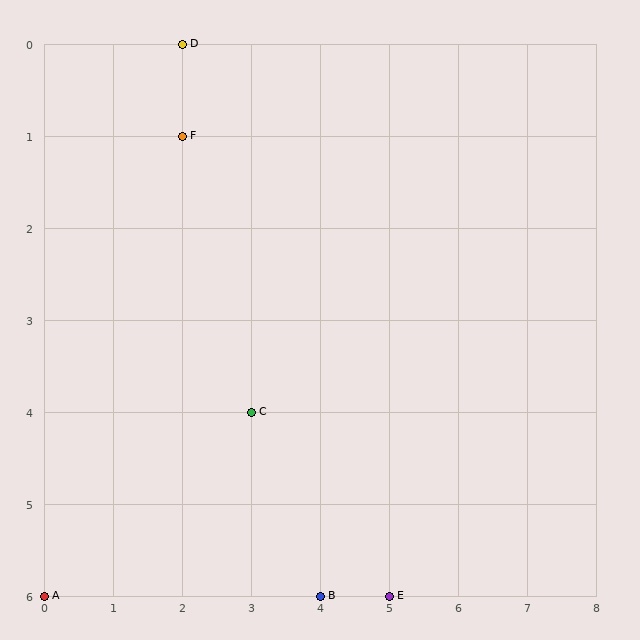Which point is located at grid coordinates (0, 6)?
Point A is at (0, 6).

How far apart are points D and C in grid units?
Points D and C are 1 column and 4 rows apart (about 4.1 grid units diagonally).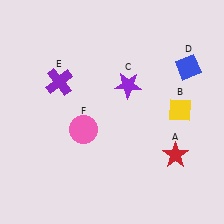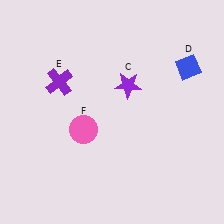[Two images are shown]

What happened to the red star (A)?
The red star (A) was removed in Image 2. It was in the bottom-right area of Image 1.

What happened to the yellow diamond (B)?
The yellow diamond (B) was removed in Image 2. It was in the top-right area of Image 1.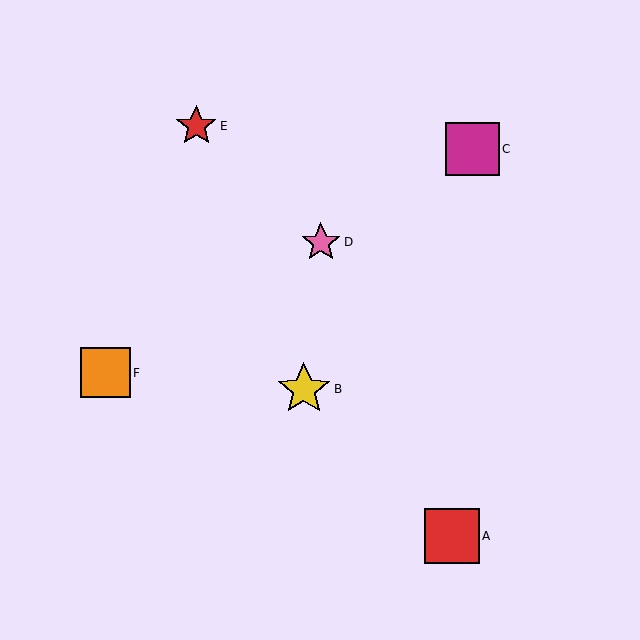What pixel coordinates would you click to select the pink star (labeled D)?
Click at (321, 242) to select the pink star D.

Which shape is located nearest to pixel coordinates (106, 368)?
The orange square (labeled F) at (105, 373) is nearest to that location.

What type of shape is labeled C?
Shape C is a magenta square.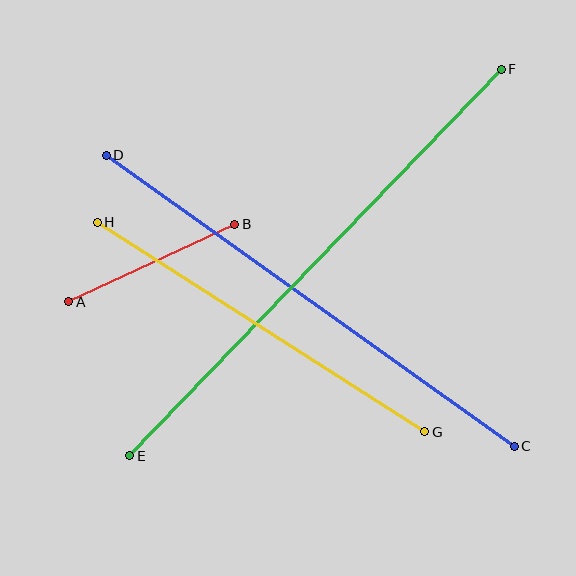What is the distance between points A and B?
The distance is approximately 183 pixels.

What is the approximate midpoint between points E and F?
The midpoint is at approximately (316, 262) pixels.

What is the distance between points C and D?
The distance is approximately 501 pixels.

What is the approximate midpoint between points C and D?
The midpoint is at approximately (310, 301) pixels.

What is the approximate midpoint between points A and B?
The midpoint is at approximately (152, 263) pixels.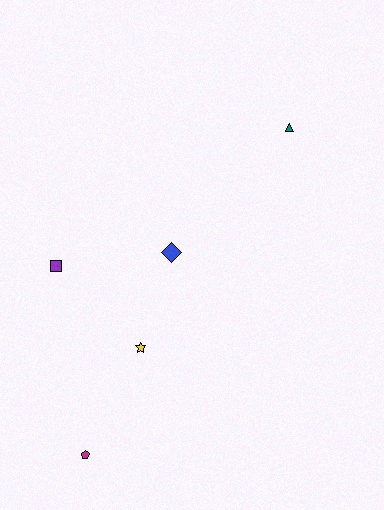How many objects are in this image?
There are 5 objects.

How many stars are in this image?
There is 1 star.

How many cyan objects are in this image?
There are no cyan objects.